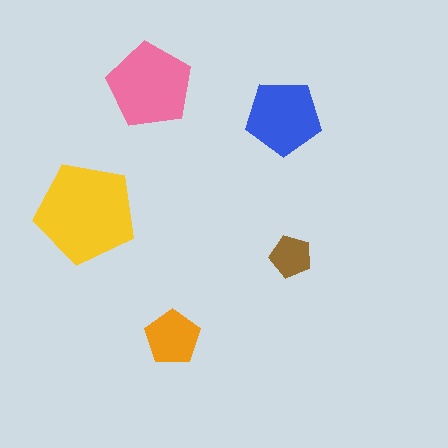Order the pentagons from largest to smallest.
the yellow one, the pink one, the blue one, the orange one, the brown one.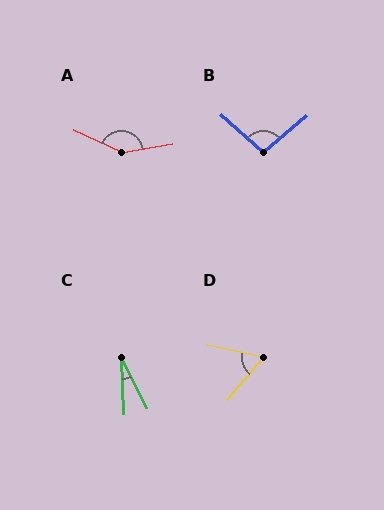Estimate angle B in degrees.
Approximately 98 degrees.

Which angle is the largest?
A, at approximately 146 degrees.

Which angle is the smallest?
C, at approximately 25 degrees.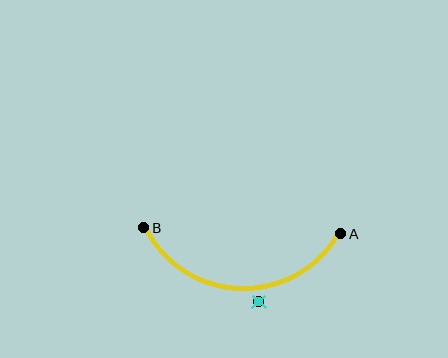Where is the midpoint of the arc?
The arc midpoint is the point on the curve farthest from the straight line joining A and B. It sits below that line.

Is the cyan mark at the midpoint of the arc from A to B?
No — the cyan mark does not lie on the arc at all. It sits slightly outside the curve.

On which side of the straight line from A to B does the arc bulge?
The arc bulges below the straight line connecting A and B.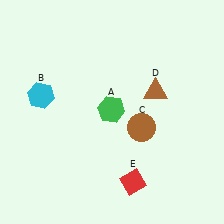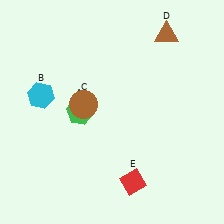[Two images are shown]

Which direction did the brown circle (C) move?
The brown circle (C) moved left.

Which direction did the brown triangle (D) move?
The brown triangle (D) moved up.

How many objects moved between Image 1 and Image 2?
3 objects moved between the two images.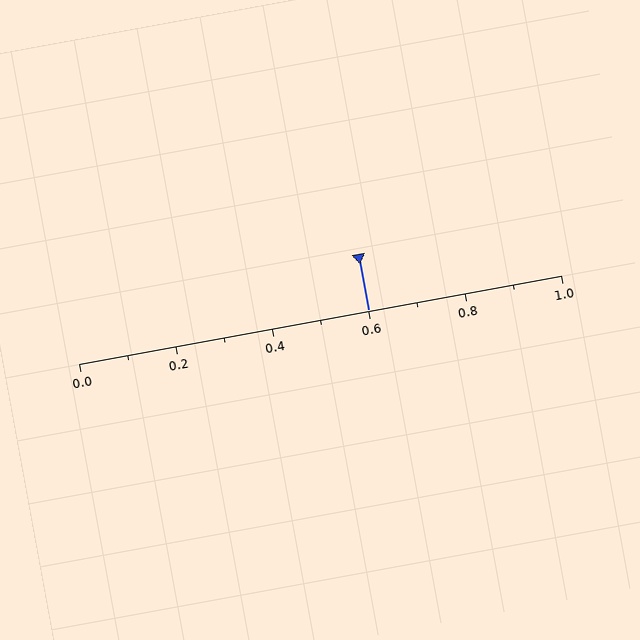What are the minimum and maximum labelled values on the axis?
The axis runs from 0.0 to 1.0.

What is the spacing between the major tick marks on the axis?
The major ticks are spaced 0.2 apart.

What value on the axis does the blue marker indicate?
The marker indicates approximately 0.6.